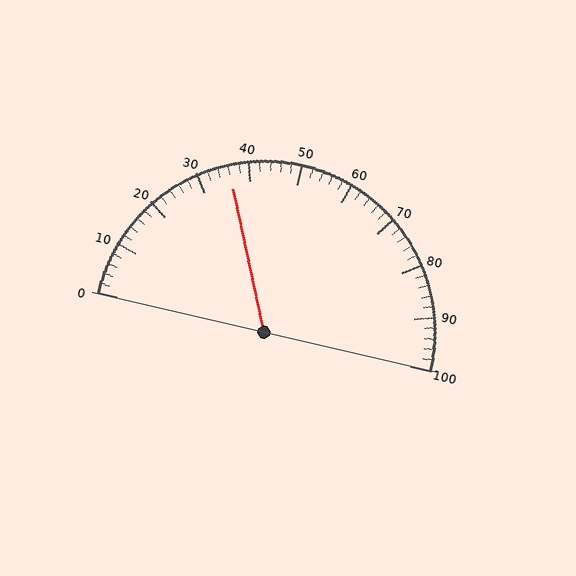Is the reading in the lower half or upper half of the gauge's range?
The reading is in the lower half of the range (0 to 100).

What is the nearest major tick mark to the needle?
The nearest major tick mark is 40.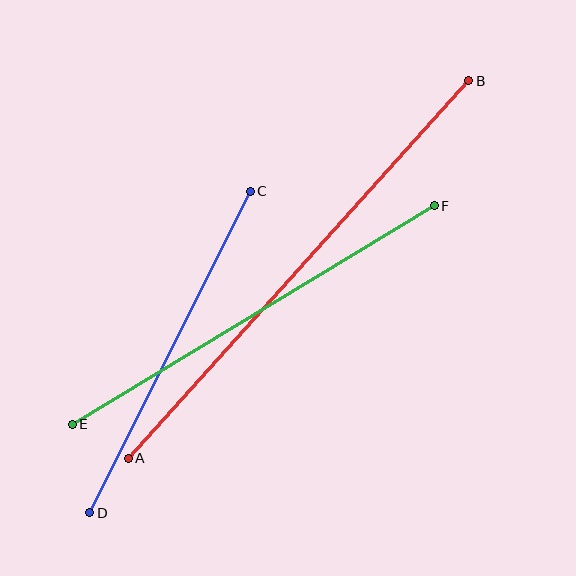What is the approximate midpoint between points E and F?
The midpoint is at approximately (253, 315) pixels.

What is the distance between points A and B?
The distance is approximately 508 pixels.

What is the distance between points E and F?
The distance is approximately 423 pixels.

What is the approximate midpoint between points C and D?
The midpoint is at approximately (170, 352) pixels.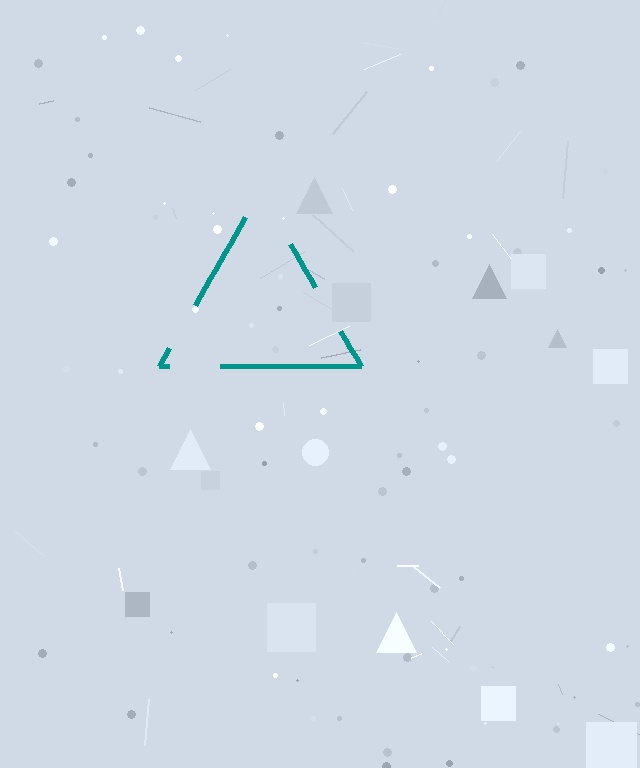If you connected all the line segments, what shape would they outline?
They would outline a triangle.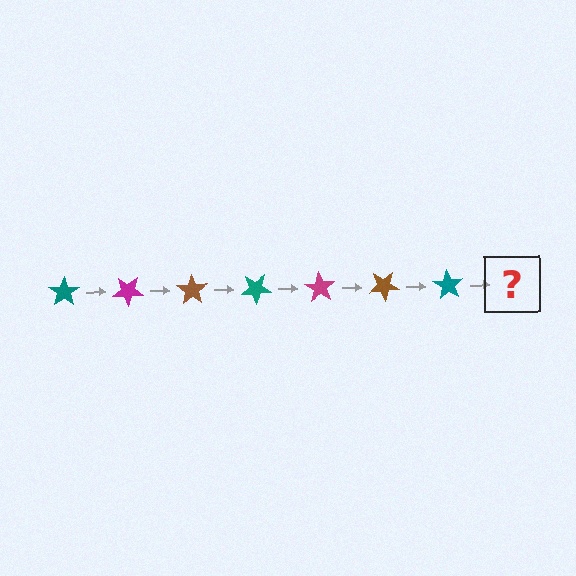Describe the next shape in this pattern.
It should be a magenta star, rotated 245 degrees from the start.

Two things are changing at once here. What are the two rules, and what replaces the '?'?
The two rules are that it rotates 35 degrees each step and the color cycles through teal, magenta, and brown. The '?' should be a magenta star, rotated 245 degrees from the start.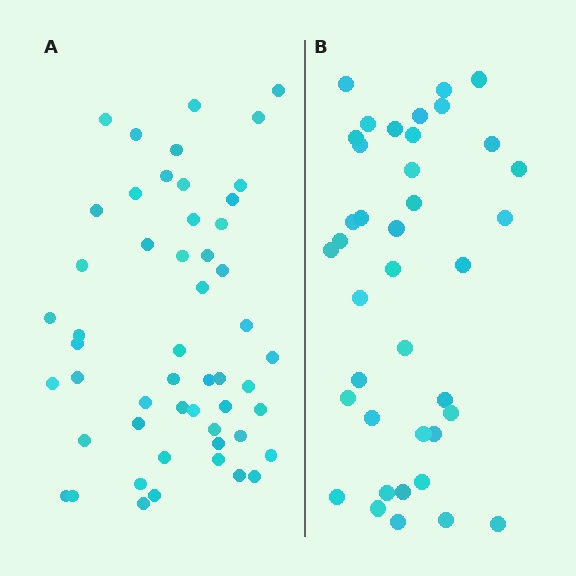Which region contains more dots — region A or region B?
Region A (the left region) has more dots.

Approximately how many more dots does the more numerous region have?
Region A has approximately 15 more dots than region B.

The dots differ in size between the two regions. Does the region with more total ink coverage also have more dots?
No. Region B has more total ink coverage because its dots are larger, but region A actually contains more individual dots. Total area can be misleading — the number of items is what matters here.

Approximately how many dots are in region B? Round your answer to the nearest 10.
About 40 dots. (The exact count is 39, which rounds to 40.)